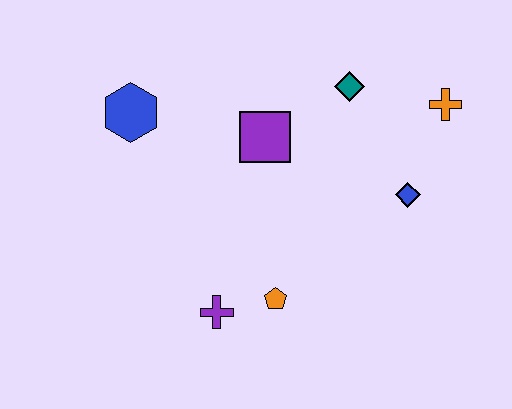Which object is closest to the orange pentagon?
The purple cross is closest to the orange pentagon.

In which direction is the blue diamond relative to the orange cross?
The blue diamond is below the orange cross.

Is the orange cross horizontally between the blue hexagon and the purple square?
No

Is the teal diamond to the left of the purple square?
No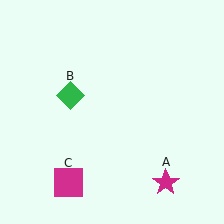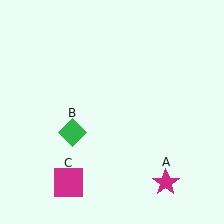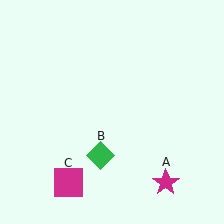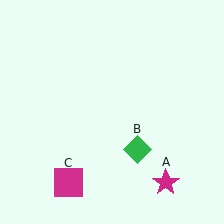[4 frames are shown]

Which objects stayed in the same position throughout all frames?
Magenta star (object A) and magenta square (object C) remained stationary.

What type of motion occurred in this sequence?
The green diamond (object B) rotated counterclockwise around the center of the scene.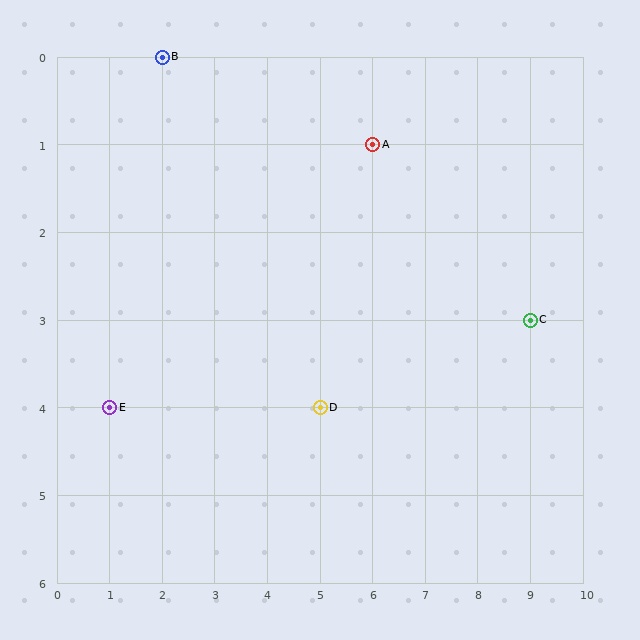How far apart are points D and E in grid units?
Points D and E are 4 columns apart.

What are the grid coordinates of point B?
Point B is at grid coordinates (2, 0).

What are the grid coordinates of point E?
Point E is at grid coordinates (1, 4).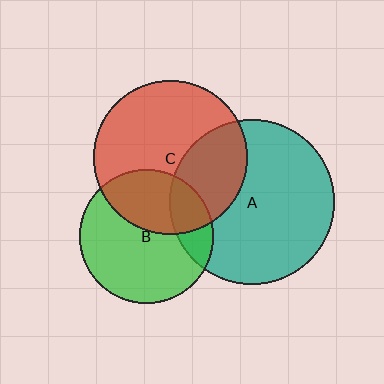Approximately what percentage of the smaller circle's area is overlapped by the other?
Approximately 20%.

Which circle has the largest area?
Circle A (teal).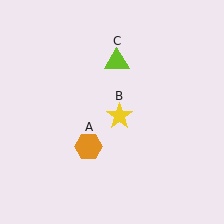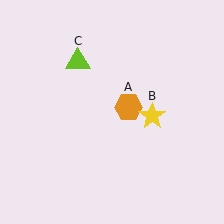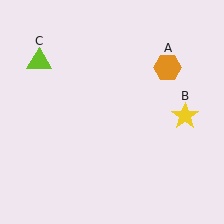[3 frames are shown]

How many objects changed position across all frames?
3 objects changed position: orange hexagon (object A), yellow star (object B), lime triangle (object C).